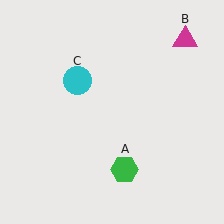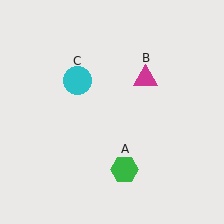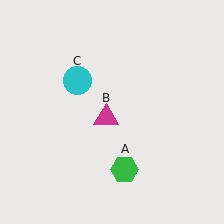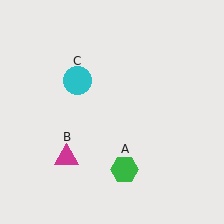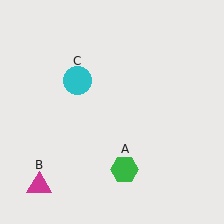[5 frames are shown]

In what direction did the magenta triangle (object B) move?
The magenta triangle (object B) moved down and to the left.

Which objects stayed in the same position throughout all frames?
Green hexagon (object A) and cyan circle (object C) remained stationary.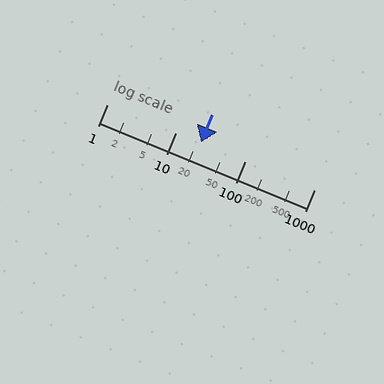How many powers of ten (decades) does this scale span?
The scale spans 3 decades, from 1 to 1000.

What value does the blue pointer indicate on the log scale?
The pointer indicates approximately 23.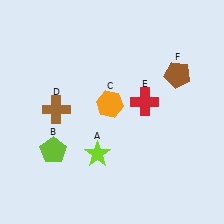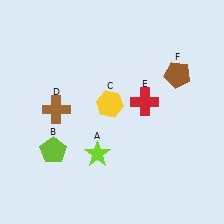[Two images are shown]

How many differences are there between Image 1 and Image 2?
There is 1 difference between the two images.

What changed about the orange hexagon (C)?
In Image 1, C is orange. In Image 2, it changed to yellow.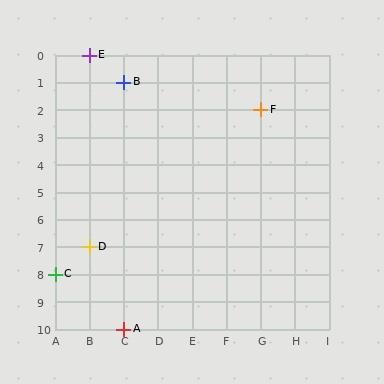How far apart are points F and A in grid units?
Points F and A are 4 columns and 8 rows apart (about 8.9 grid units diagonally).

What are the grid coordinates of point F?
Point F is at grid coordinates (G, 2).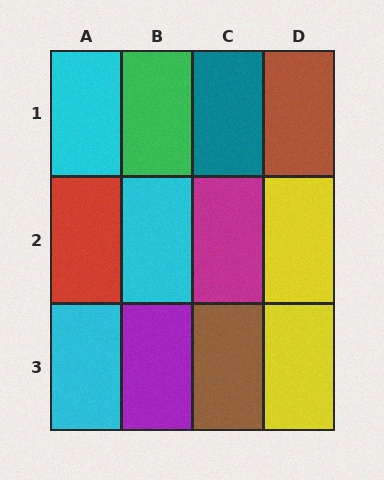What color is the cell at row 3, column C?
Brown.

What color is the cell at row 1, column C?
Teal.